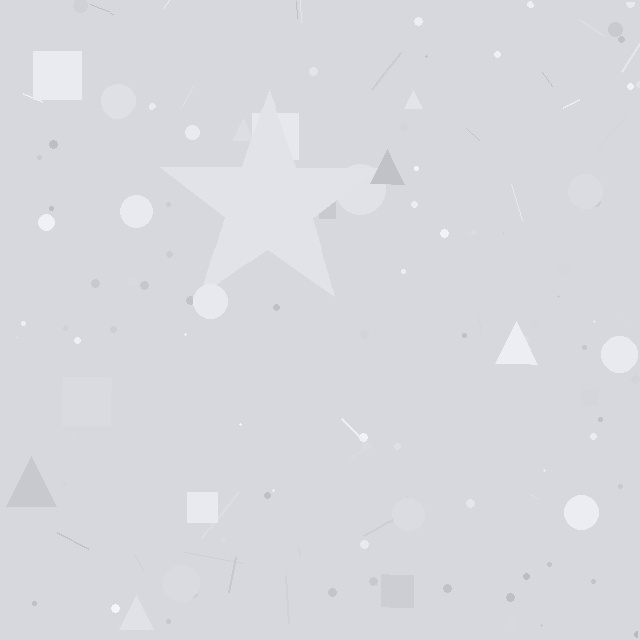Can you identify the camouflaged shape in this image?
The camouflaged shape is a star.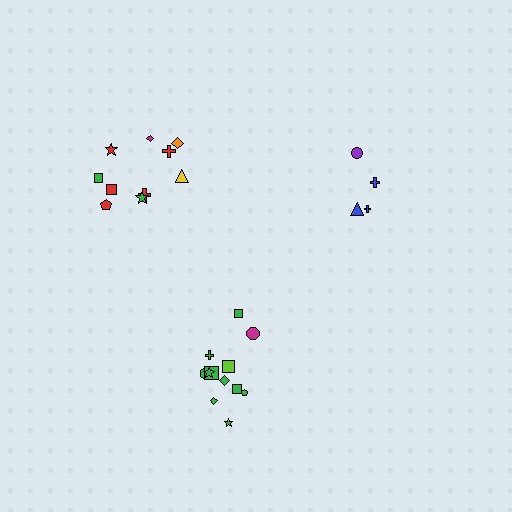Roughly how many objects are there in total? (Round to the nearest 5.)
Roughly 25 objects in total.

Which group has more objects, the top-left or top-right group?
The top-left group.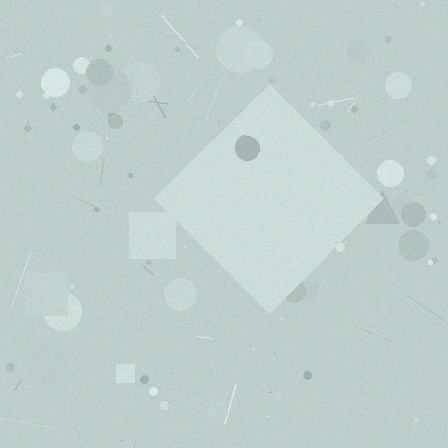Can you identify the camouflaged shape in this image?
The camouflaged shape is a diamond.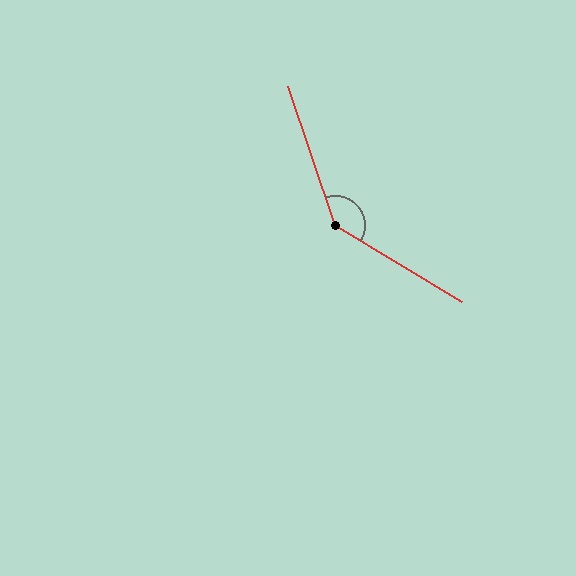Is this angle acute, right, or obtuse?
It is obtuse.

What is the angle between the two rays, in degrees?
Approximately 140 degrees.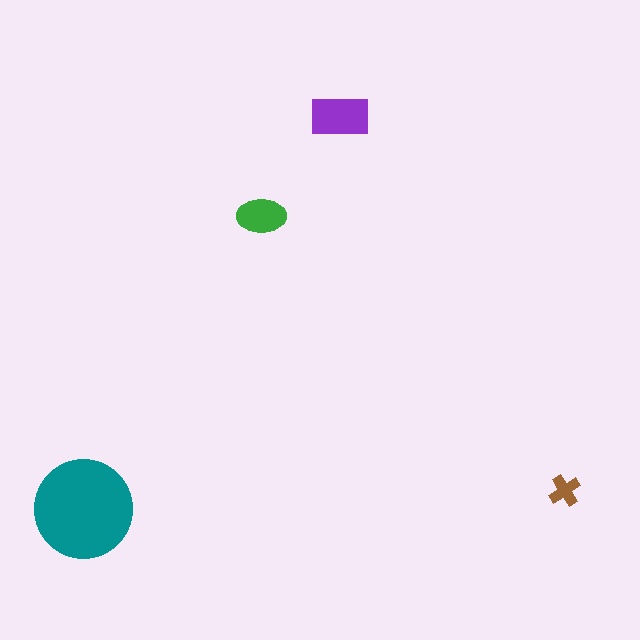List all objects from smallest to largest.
The brown cross, the green ellipse, the purple rectangle, the teal circle.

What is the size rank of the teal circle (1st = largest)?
1st.